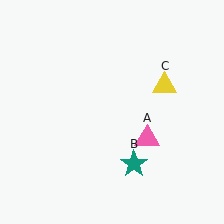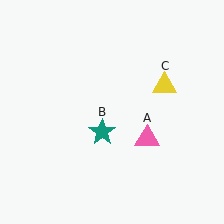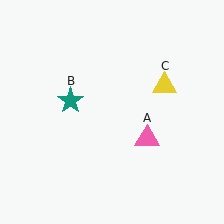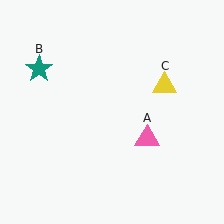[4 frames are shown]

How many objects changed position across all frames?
1 object changed position: teal star (object B).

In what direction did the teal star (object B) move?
The teal star (object B) moved up and to the left.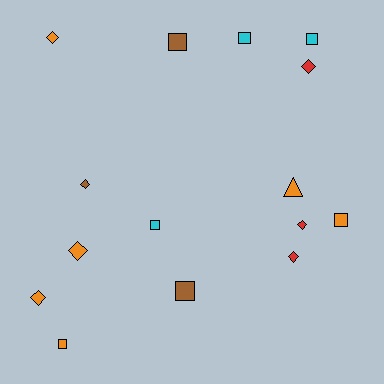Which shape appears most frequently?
Diamond, with 7 objects.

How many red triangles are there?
There are no red triangles.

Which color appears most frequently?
Orange, with 6 objects.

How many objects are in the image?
There are 15 objects.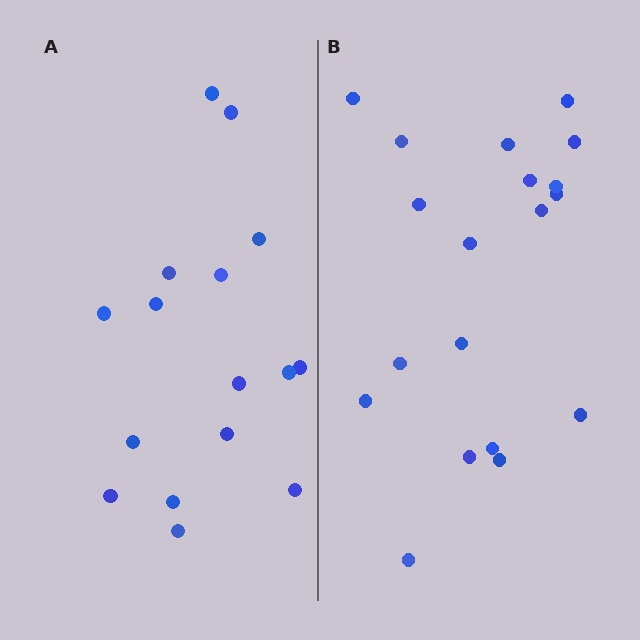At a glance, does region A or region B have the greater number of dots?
Region B (the right region) has more dots.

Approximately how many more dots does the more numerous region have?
Region B has just a few more — roughly 2 or 3 more dots than region A.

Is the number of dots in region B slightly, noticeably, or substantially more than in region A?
Region B has only slightly more — the two regions are fairly close. The ratio is roughly 1.2 to 1.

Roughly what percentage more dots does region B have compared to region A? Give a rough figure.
About 20% more.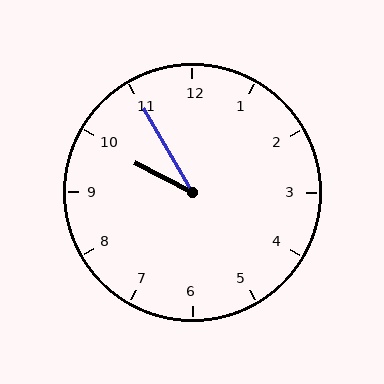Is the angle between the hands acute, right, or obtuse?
It is acute.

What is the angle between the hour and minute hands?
Approximately 32 degrees.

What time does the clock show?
9:55.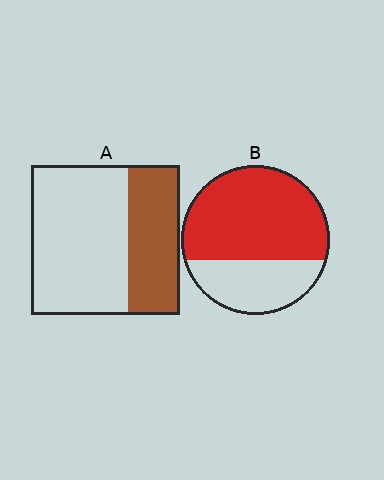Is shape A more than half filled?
No.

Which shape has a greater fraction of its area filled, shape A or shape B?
Shape B.